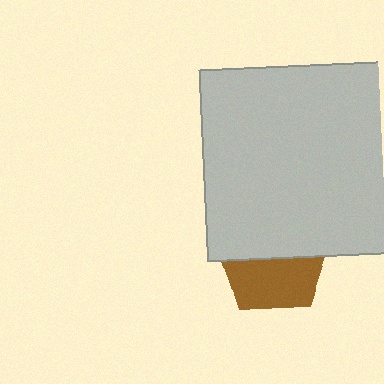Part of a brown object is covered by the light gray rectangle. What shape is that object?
It is a pentagon.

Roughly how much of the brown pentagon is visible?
About half of it is visible (roughly 48%).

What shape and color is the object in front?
The object in front is a light gray rectangle.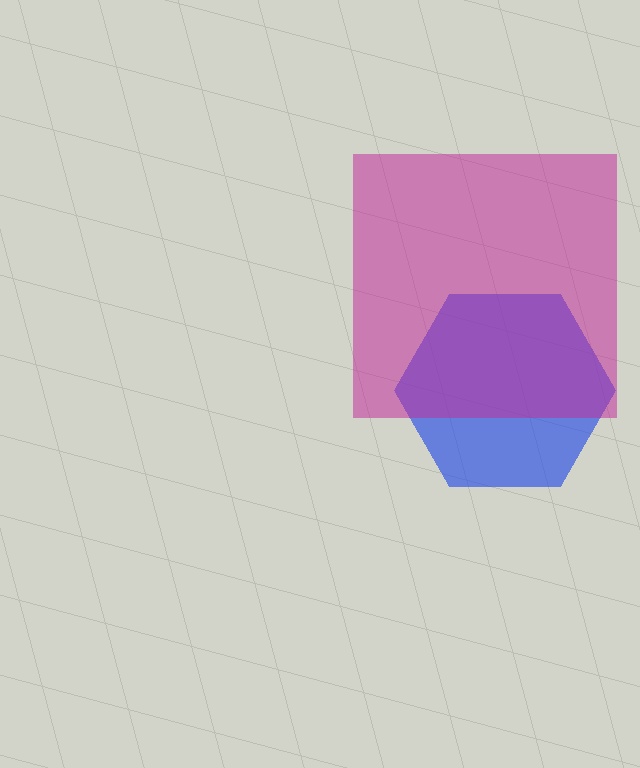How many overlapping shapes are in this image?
There are 2 overlapping shapes in the image.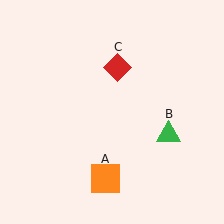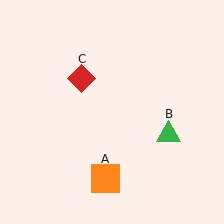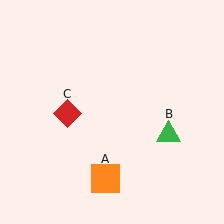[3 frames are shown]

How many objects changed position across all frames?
1 object changed position: red diamond (object C).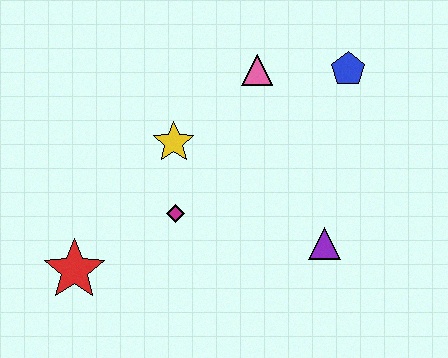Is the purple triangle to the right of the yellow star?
Yes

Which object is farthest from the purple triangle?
The red star is farthest from the purple triangle.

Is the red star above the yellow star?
No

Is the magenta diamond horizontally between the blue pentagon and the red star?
Yes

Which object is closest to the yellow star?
The magenta diamond is closest to the yellow star.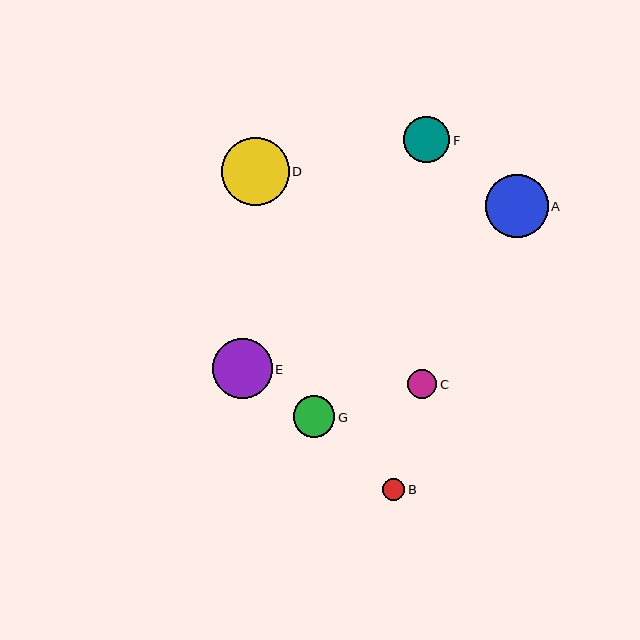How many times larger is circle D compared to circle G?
Circle D is approximately 1.6 times the size of circle G.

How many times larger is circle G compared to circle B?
Circle G is approximately 1.9 times the size of circle B.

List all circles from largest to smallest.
From largest to smallest: D, A, E, F, G, C, B.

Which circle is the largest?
Circle D is the largest with a size of approximately 67 pixels.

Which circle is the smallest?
Circle B is the smallest with a size of approximately 22 pixels.